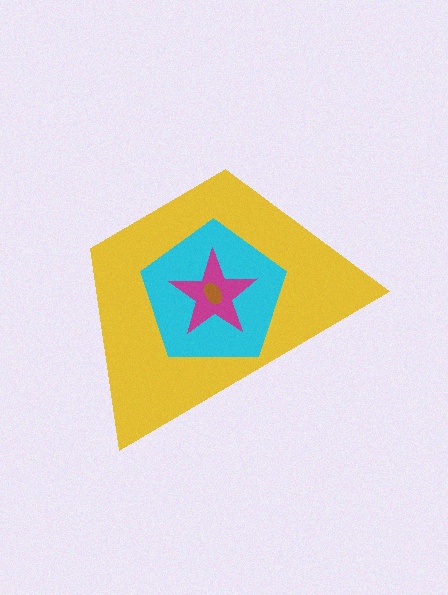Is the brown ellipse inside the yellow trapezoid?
Yes.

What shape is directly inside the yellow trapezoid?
The cyan pentagon.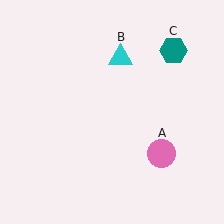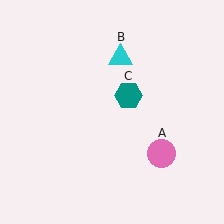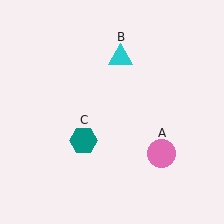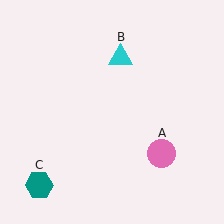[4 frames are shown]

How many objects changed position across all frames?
1 object changed position: teal hexagon (object C).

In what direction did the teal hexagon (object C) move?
The teal hexagon (object C) moved down and to the left.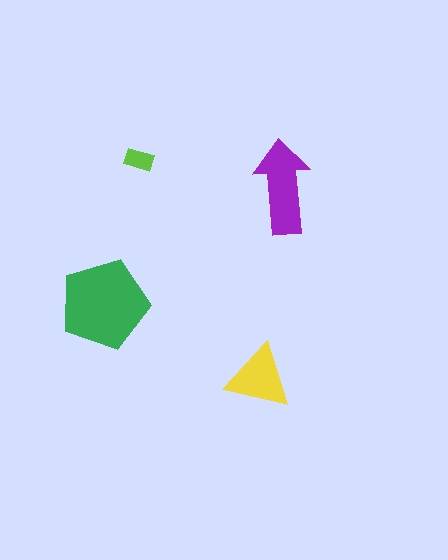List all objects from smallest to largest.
The lime rectangle, the yellow triangle, the purple arrow, the green pentagon.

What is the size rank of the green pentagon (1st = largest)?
1st.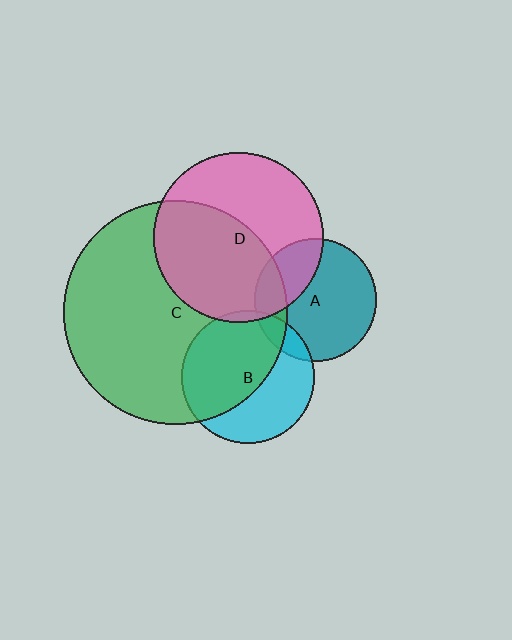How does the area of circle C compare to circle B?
Approximately 2.8 times.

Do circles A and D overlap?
Yes.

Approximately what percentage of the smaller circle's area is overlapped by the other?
Approximately 30%.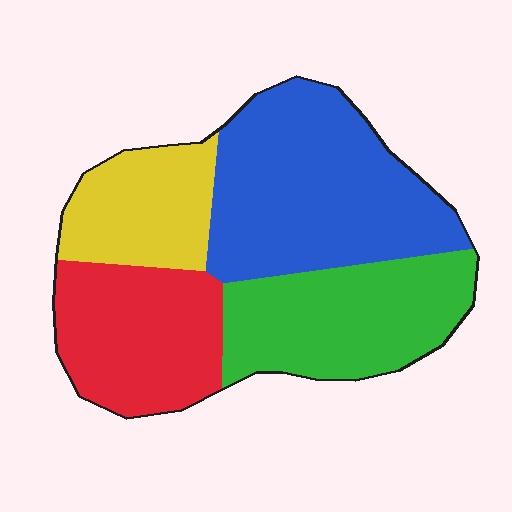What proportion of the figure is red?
Red takes up less than a quarter of the figure.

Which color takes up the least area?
Yellow, at roughly 15%.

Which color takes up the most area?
Blue, at roughly 35%.